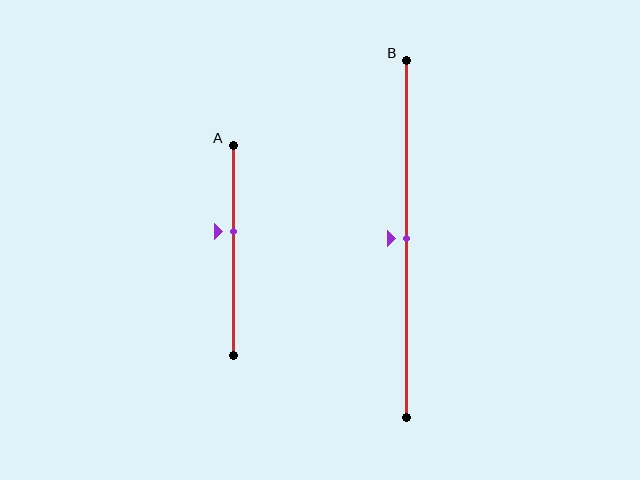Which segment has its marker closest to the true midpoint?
Segment B has its marker closest to the true midpoint.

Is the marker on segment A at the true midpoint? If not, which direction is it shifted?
No, the marker on segment A is shifted upward by about 9% of the segment length.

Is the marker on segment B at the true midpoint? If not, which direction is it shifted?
Yes, the marker on segment B is at the true midpoint.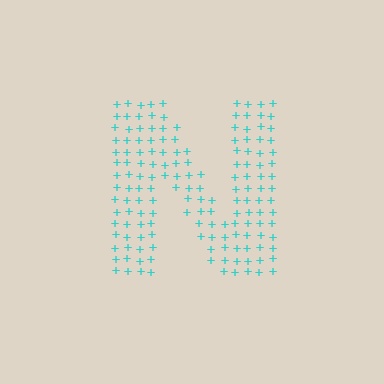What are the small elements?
The small elements are plus signs.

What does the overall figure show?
The overall figure shows the letter N.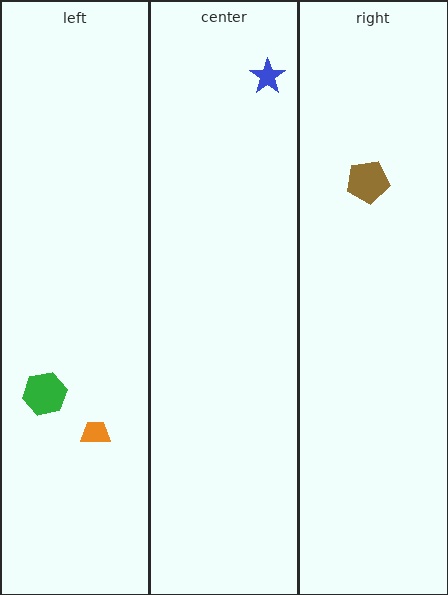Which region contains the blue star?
The center region.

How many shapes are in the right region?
1.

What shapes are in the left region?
The green hexagon, the orange trapezoid.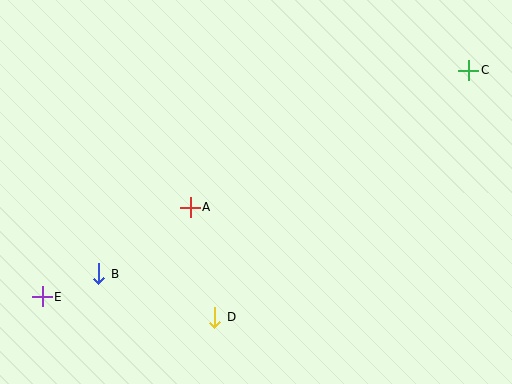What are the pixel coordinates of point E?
Point E is at (42, 297).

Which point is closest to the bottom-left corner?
Point E is closest to the bottom-left corner.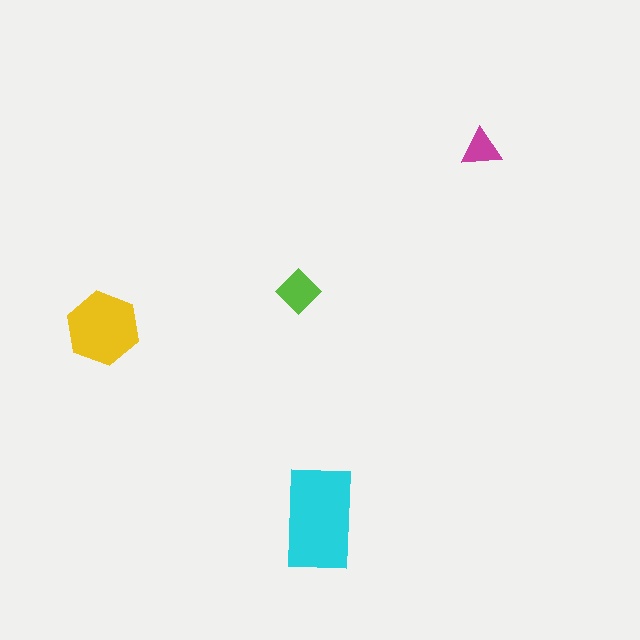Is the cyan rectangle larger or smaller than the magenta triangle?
Larger.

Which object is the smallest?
The magenta triangle.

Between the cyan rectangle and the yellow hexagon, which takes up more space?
The cyan rectangle.